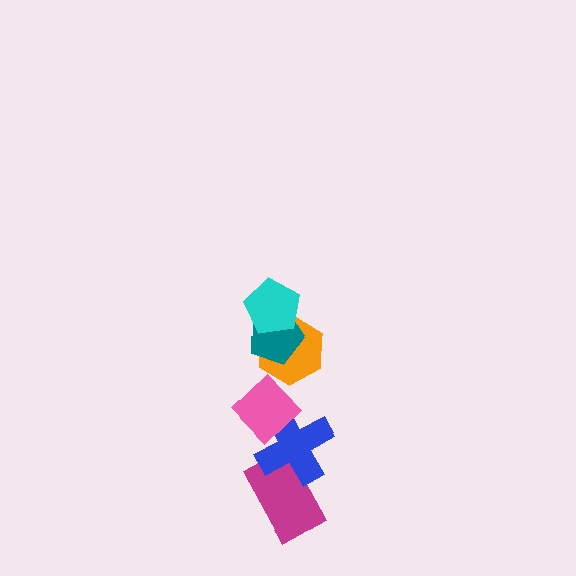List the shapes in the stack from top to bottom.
From top to bottom: the cyan pentagon, the teal pentagon, the orange hexagon, the pink diamond, the blue cross, the magenta rectangle.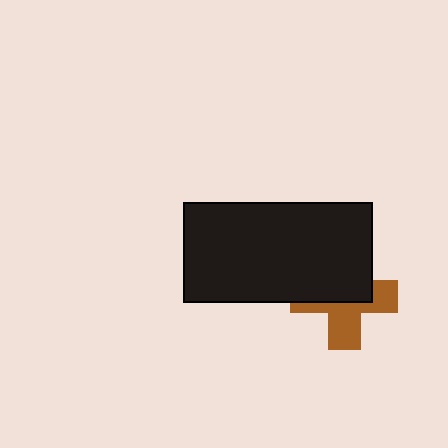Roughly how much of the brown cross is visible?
About half of it is visible (roughly 47%).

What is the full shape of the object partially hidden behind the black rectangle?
The partially hidden object is a brown cross.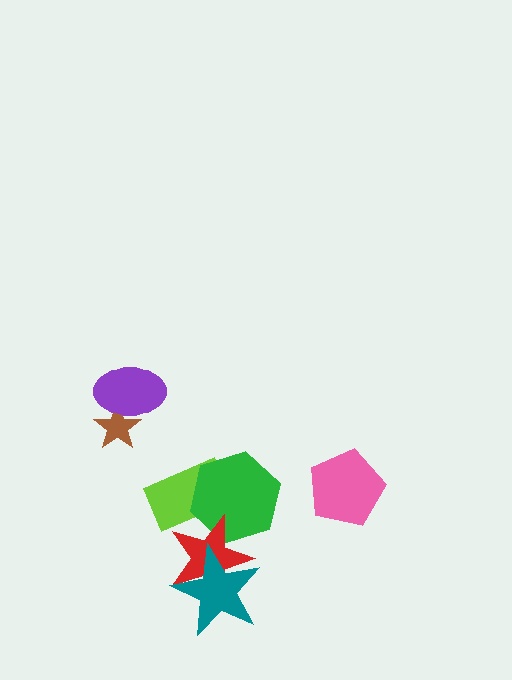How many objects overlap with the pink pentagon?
0 objects overlap with the pink pentagon.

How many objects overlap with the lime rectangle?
2 objects overlap with the lime rectangle.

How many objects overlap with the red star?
3 objects overlap with the red star.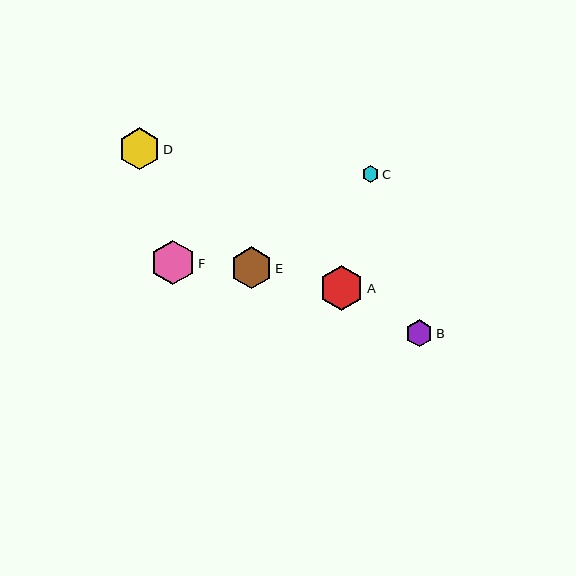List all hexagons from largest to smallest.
From largest to smallest: F, A, D, E, B, C.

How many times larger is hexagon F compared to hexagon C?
Hexagon F is approximately 2.7 times the size of hexagon C.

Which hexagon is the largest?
Hexagon F is the largest with a size of approximately 45 pixels.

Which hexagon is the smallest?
Hexagon C is the smallest with a size of approximately 16 pixels.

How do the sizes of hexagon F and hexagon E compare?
Hexagon F and hexagon E are approximately the same size.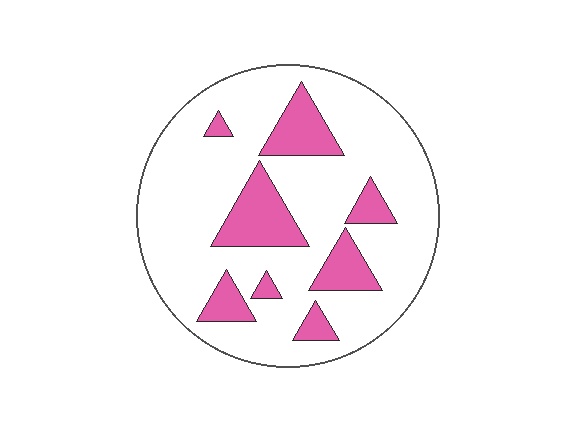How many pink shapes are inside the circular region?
8.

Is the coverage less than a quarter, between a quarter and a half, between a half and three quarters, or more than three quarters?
Less than a quarter.